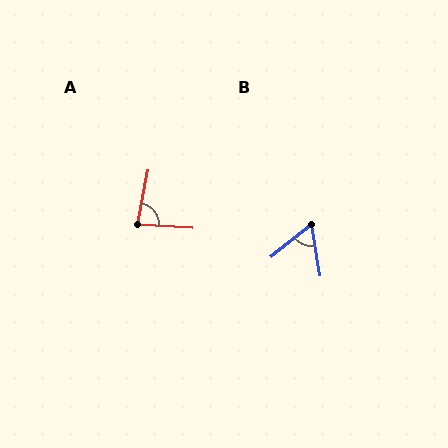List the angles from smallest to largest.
B (61°), A (83°).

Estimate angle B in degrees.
Approximately 61 degrees.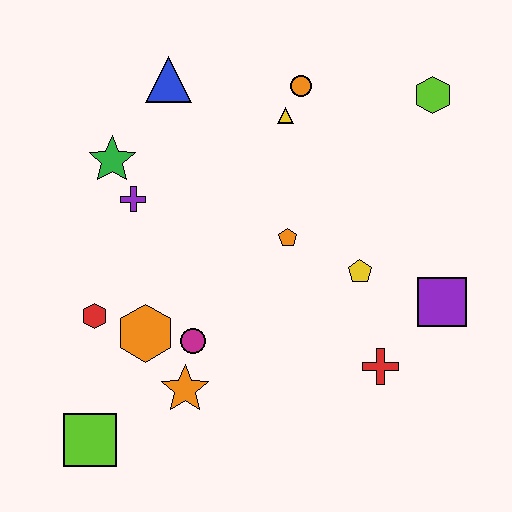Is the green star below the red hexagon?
No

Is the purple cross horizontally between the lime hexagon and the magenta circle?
No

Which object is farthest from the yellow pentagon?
The lime square is farthest from the yellow pentagon.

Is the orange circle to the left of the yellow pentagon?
Yes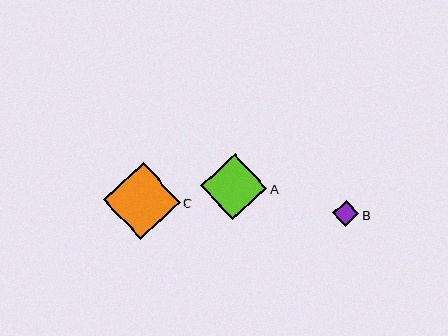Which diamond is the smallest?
Diamond B is the smallest with a size of approximately 26 pixels.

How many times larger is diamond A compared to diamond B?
Diamond A is approximately 2.6 times the size of diamond B.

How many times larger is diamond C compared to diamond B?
Diamond C is approximately 2.9 times the size of diamond B.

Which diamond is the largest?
Diamond C is the largest with a size of approximately 76 pixels.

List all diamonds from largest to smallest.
From largest to smallest: C, A, B.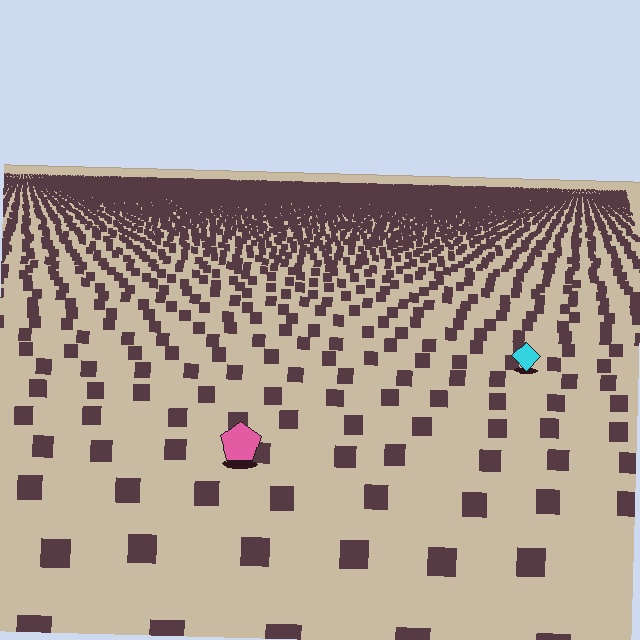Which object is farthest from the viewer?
The cyan diamond is farthest from the viewer. It appears smaller and the ground texture around it is denser.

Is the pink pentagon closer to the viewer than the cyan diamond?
Yes. The pink pentagon is closer — you can tell from the texture gradient: the ground texture is coarser near it.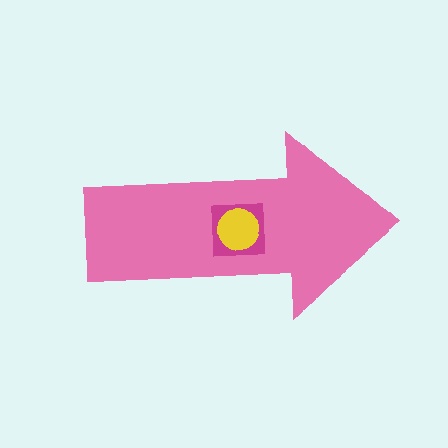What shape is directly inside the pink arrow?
The magenta square.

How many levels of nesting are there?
3.